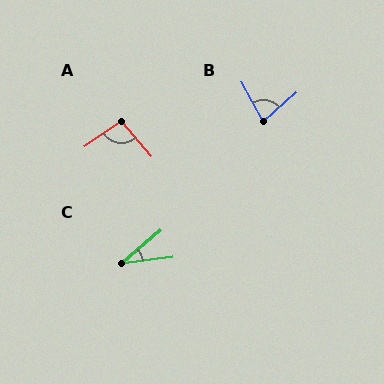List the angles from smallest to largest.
C (33°), B (77°), A (97°).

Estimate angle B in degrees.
Approximately 77 degrees.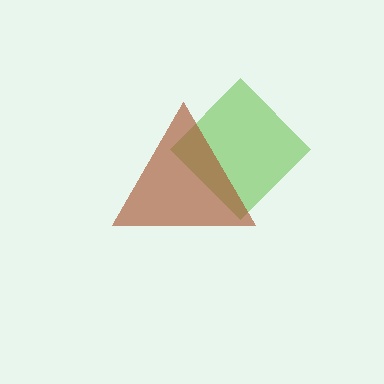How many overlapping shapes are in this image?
There are 2 overlapping shapes in the image.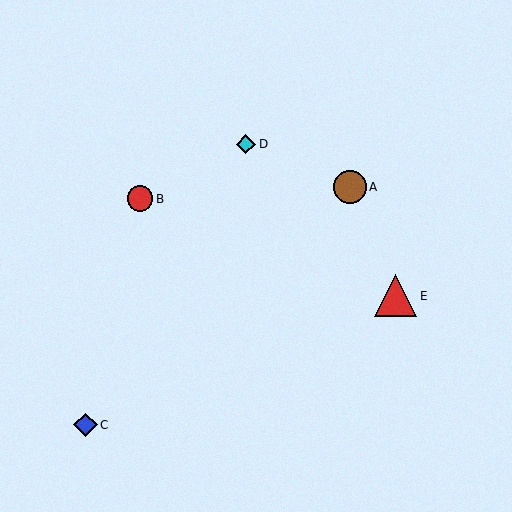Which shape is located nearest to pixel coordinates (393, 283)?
The red triangle (labeled E) at (396, 296) is nearest to that location.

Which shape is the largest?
The red triangle (labeled E) is the largest.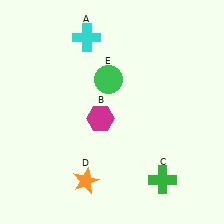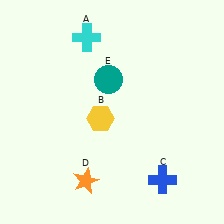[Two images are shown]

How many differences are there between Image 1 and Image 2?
There are 3 differences between the two images.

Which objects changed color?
B changed from magenta to yellow. C changed from green to blue. E changed from green to teal.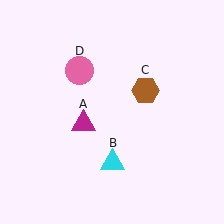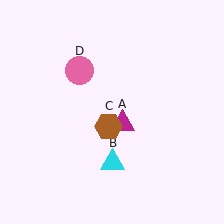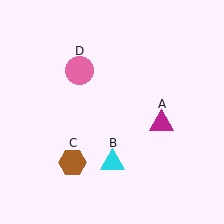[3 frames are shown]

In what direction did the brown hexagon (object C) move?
The brown hexagon (object C) moved down and to the left.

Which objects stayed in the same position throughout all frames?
Cyan triangle (object B) and pink circle (object D) remained stationary.